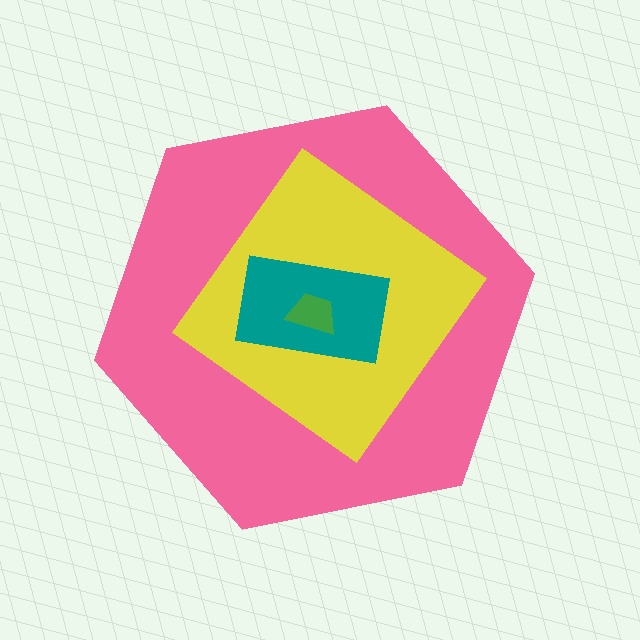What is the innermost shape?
The green trapezoid.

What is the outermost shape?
The pink hexagon.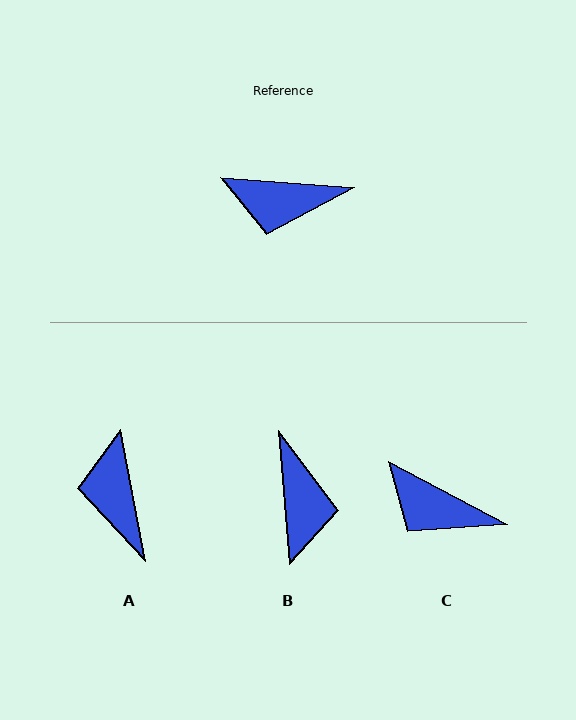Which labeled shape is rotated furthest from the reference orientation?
B, about 99 degrees away.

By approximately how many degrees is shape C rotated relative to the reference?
Approximately 24 degrees clockwise.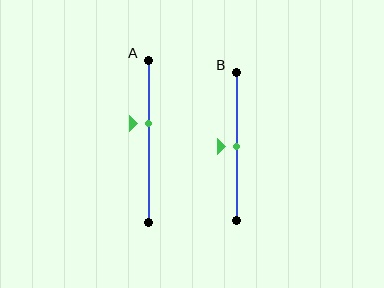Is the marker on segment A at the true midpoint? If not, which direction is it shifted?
No, the marker on segment A is shifted upward by about 11% of the segment length.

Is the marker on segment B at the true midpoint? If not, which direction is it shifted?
Yes, the marker on segment B is at the true midpoint.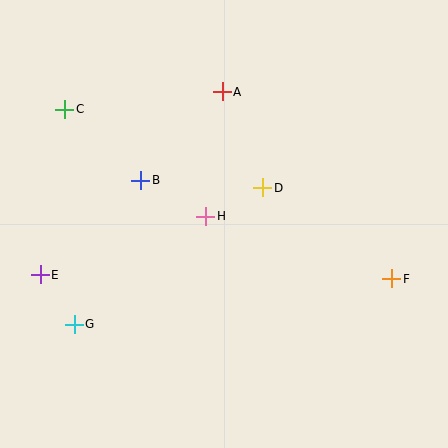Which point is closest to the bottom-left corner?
Point G is closest to the bottom-left corner.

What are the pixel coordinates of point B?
Point B is at (141, 180).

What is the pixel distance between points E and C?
The distance between E and C is 167 pixels.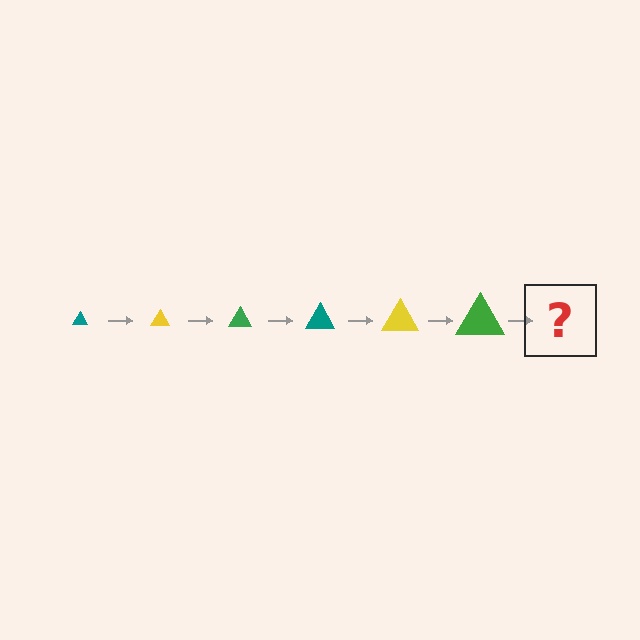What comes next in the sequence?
The next element should be a teal triangle, larger than the previous one.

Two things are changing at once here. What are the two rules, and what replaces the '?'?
The two rules are that the triangle grows larger each step and the color cycles through teal, yellow, and green. The '?' should be a teal triangle, larger than the previous one.